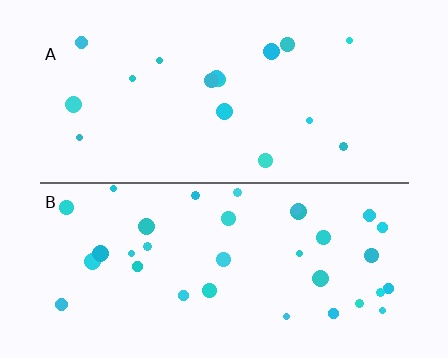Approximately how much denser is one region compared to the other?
Approximately 2.0× — region B over region A.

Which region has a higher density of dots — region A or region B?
B (the bottom).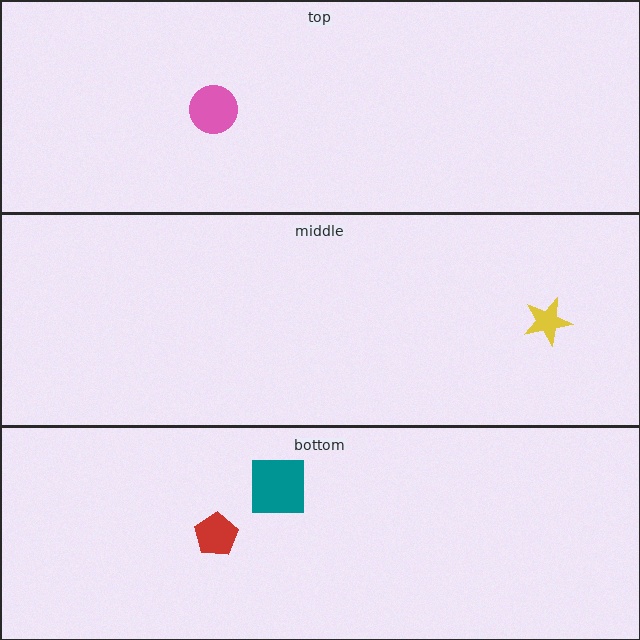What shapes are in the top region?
The pink circle.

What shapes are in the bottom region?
The teal square, the red pentagon.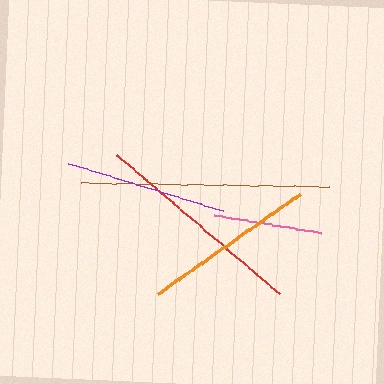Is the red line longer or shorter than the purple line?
The red line is longer than the purple line.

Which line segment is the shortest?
The pink line is the shortest at approximately 109 pixels.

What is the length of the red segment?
The red segment is approximately 214 pixels long.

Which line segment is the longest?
The brown line is the longest at approximately 248 pixels.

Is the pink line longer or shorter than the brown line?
The brown line is longer than the pink line.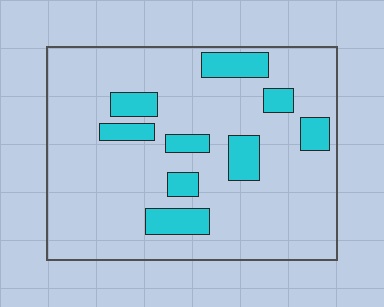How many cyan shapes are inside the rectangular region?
9.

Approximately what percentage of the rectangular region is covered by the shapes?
Approximately 15%.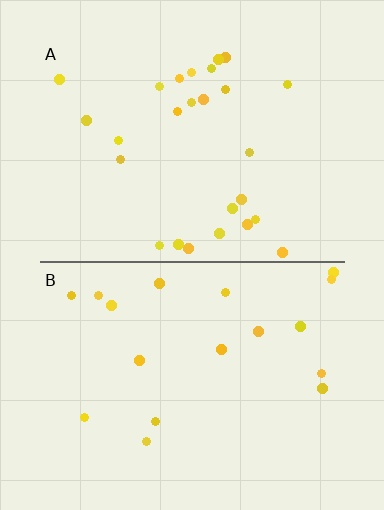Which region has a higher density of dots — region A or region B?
A (the top).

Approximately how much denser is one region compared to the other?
Approximately 1.5× — region A over region B.